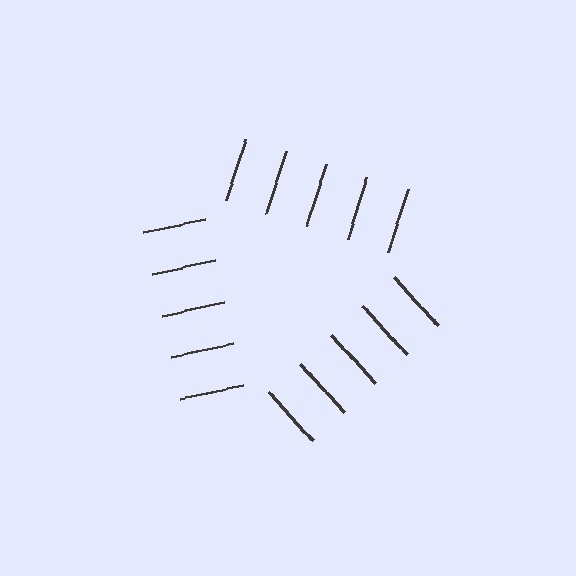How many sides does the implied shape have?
3 sides — the line-ends trace a triangle.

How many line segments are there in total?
15 — 5 along each of the 3 edges.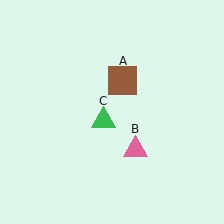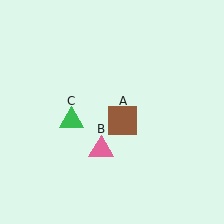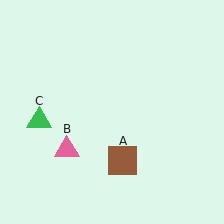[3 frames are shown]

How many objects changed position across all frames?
3 objects changed position: brown square (object A), pink triangle (object B), green triangle (object C).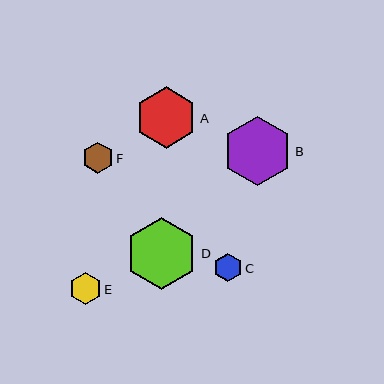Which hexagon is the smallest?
Hexagon C is the smallest with a size of approximately 29 pixels.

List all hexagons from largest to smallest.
From largest to smallest: D, B, A, E, F, C.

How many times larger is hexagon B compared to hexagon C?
Hexagon B is approximately 2.4 times the size of hexagon C.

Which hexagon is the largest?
Hexagon D is the largest with a size of approximately 72 pixels.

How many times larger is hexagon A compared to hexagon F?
Hexagon A is approximately 2.0 times the size of hexagon F.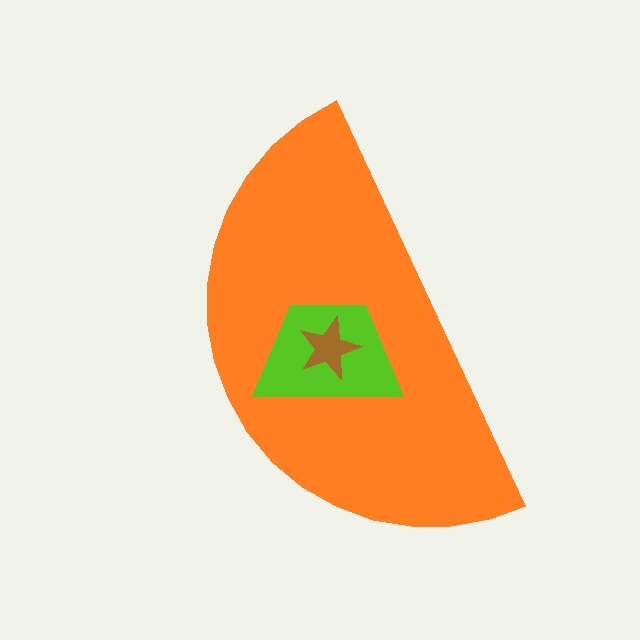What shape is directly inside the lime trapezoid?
The brown star.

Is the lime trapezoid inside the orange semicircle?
Yes.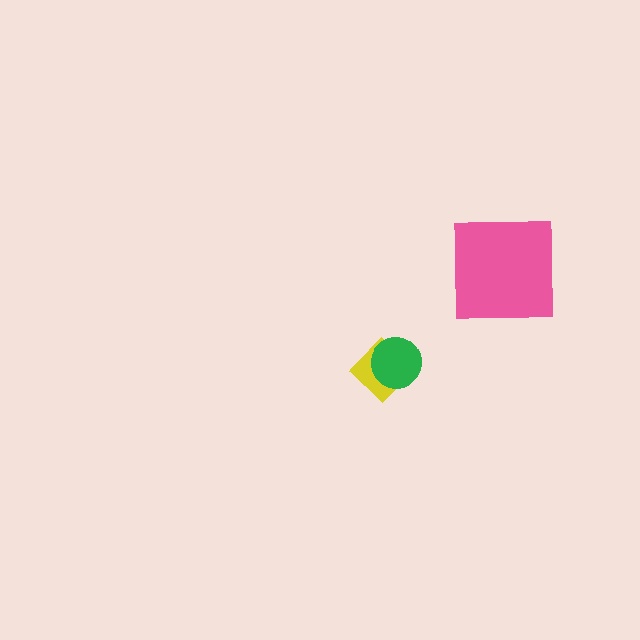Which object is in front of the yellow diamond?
The green circle is in front of the yellow diamond.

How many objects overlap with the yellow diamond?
1 object overlaps with the yellow diamond.